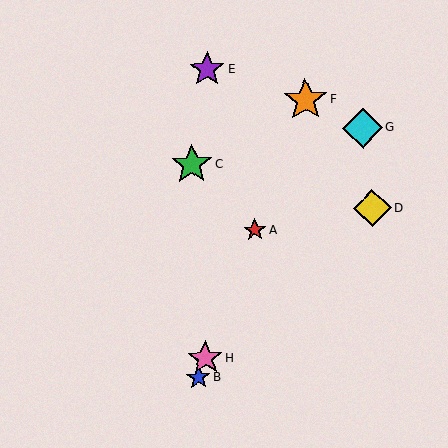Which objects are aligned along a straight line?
Objects A, B, F, H are aligned along a straight line.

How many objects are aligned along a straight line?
4 objects (A, B, F, H) are aligned along a straight line.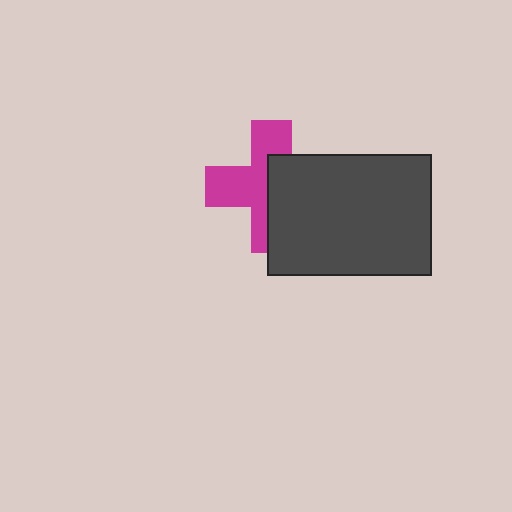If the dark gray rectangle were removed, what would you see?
You would see the complete magenta cross.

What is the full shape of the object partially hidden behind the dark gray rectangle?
The partially hidden object is a magenta cross.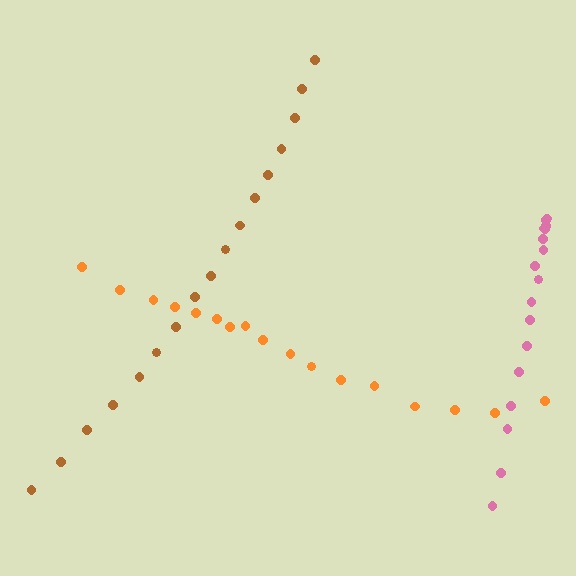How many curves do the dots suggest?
There are 3 distinct paths.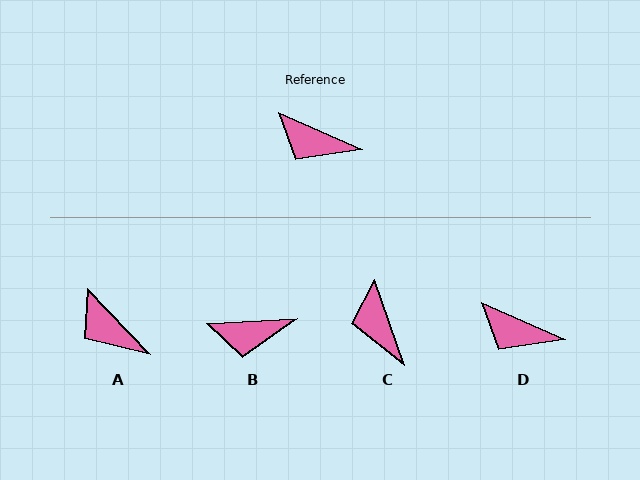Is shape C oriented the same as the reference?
No, it is off by about 47 degrees.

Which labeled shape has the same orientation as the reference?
D.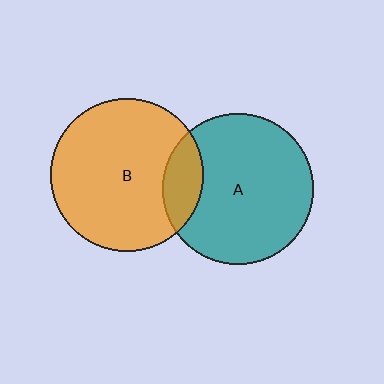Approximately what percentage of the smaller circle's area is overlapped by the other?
Approximately 15%.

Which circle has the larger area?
Circle B (orange).